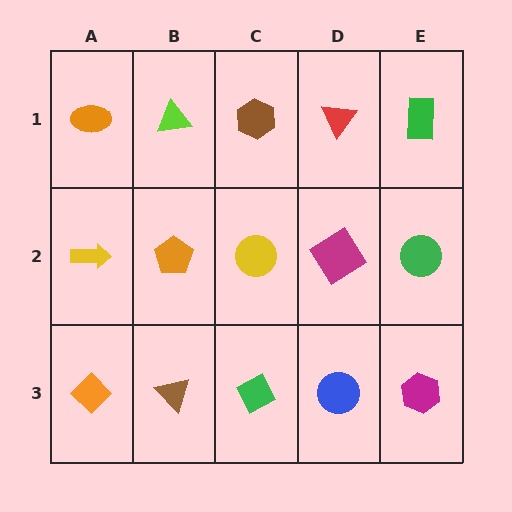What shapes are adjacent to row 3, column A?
A yellow arrow (row 2, column A), a brown triangle (row 3, column B).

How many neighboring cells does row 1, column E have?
2.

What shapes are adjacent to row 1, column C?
A yellow circle (row 2, column C), a lime triangle (row 1, column B), a red triangle (row 1, column D).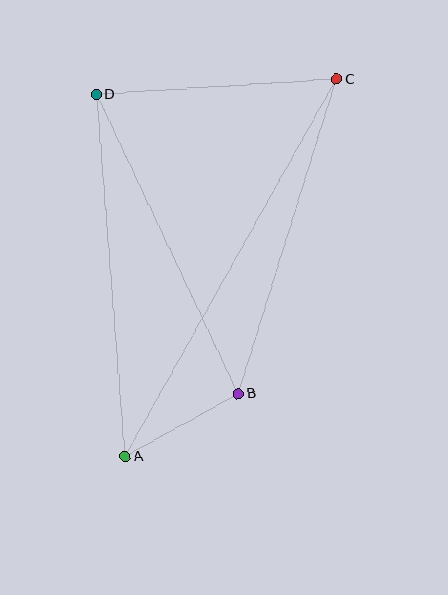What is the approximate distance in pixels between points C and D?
The distance between C and D is approximately 241 pixels.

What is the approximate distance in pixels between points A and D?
The distance between A and D is approximately 363 pixels.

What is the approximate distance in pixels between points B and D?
The distance between B and D is approximately 331 pixels.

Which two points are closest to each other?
Points A and B are closest to each other.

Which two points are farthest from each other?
Points A and C are farthest from each other.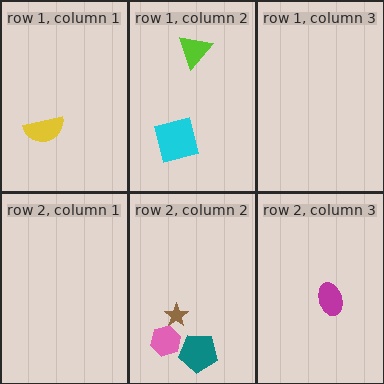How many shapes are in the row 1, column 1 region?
1.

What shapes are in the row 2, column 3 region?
The magenta ellipse.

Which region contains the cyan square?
The row 1, column 2 region.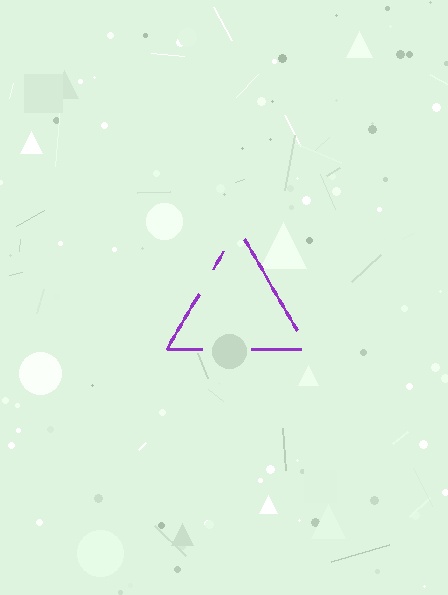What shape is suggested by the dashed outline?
The dashed outline suggests a triangle.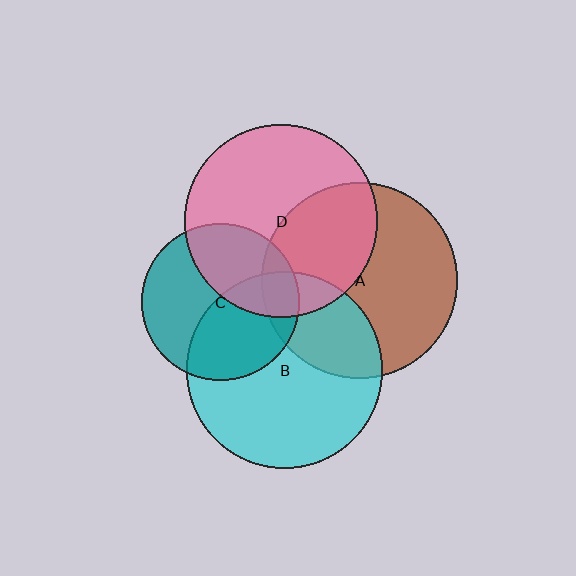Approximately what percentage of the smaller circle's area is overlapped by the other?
Approximately 40%.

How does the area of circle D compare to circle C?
Approximately 1.5 times.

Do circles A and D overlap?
Yes.